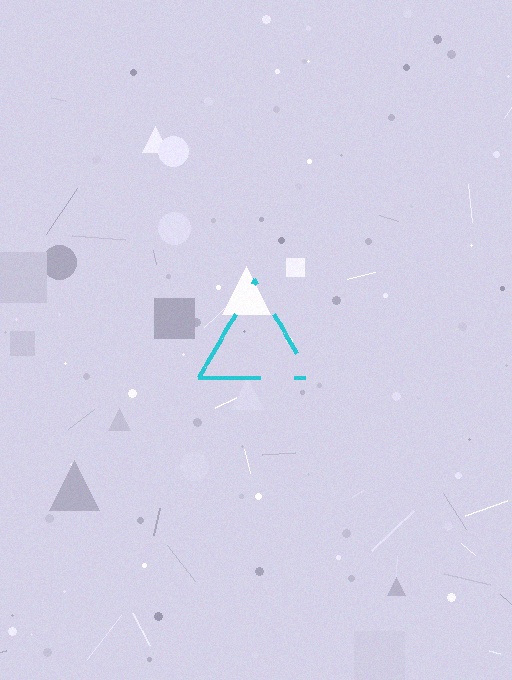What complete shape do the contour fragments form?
The contour fragments form a triangle.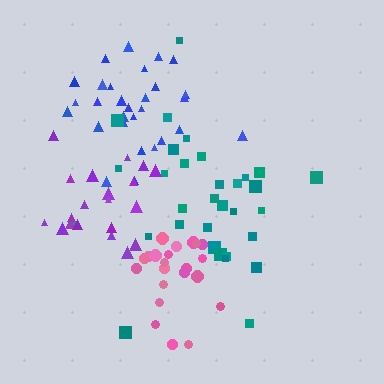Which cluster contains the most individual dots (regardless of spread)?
Teal (32).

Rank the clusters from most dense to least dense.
pink, purple, blue, teal.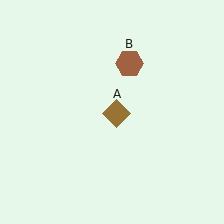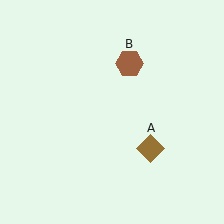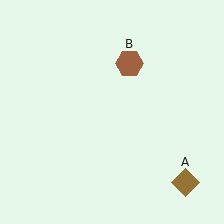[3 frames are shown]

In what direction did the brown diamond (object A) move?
The brown diamond (object A) moved down and to the right.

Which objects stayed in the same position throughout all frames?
Brown hexagon (object B) remained stationary.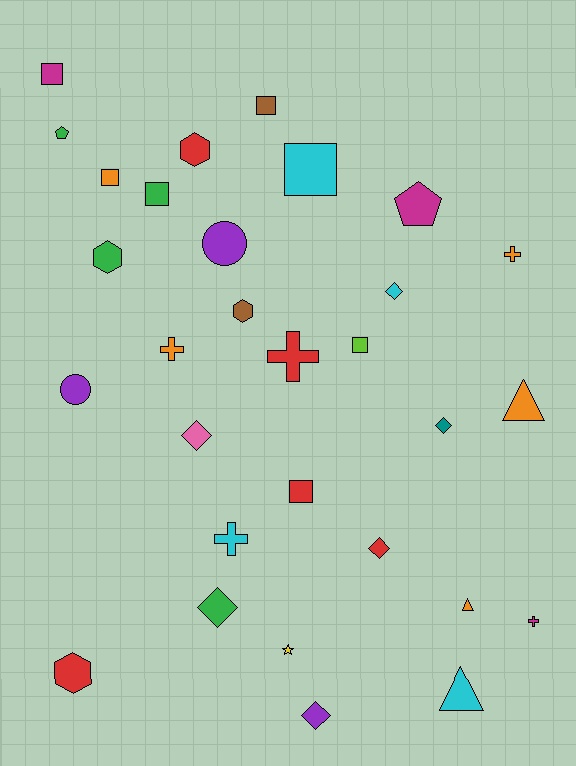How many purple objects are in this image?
There are 3 purple objects.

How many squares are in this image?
There are 7 squares.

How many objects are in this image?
There are 30 objects.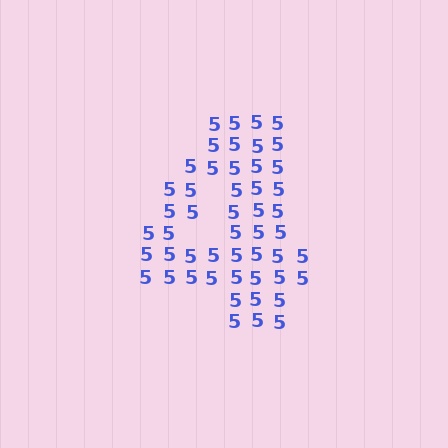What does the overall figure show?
The overall figure shows the digit 4.